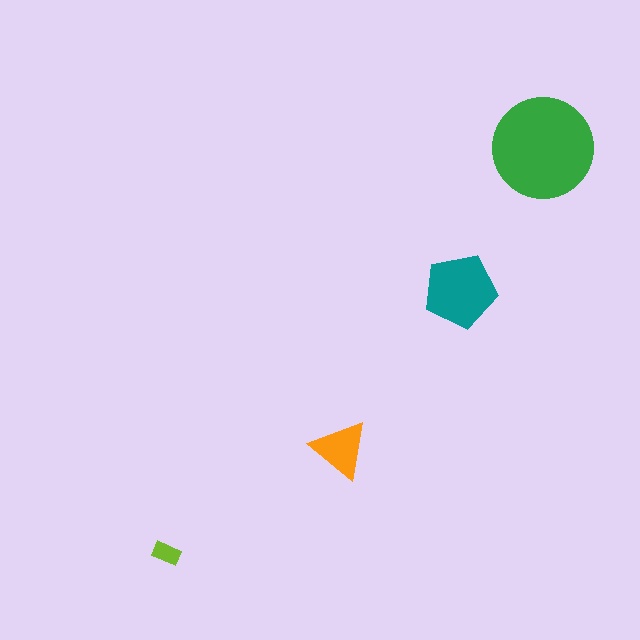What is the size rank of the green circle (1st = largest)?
1st.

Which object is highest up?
The green circle is topmost.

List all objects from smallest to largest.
The lime rectangle, the orange triangle, the teal pentagon, the green circle.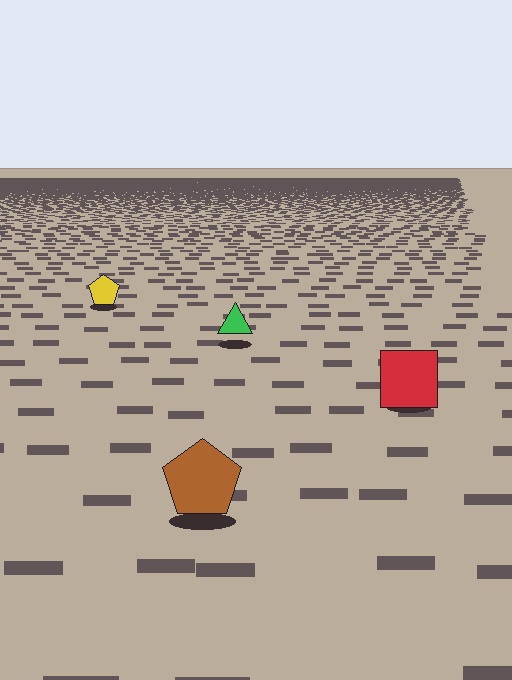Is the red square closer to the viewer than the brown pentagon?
No. The brown pentagon is closer — you can tell from the texture gradient: the ground texture is coarser near it.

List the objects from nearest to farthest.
From nearest to farthest: the brown pentagon, the red square, the green triangle, the yellow pentagon.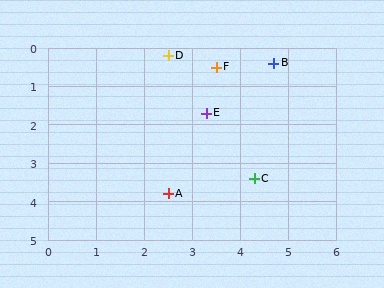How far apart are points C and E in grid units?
Points C and E are about 2.0 grid units apart.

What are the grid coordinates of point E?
Point E is at approximately (3.3, 1.7).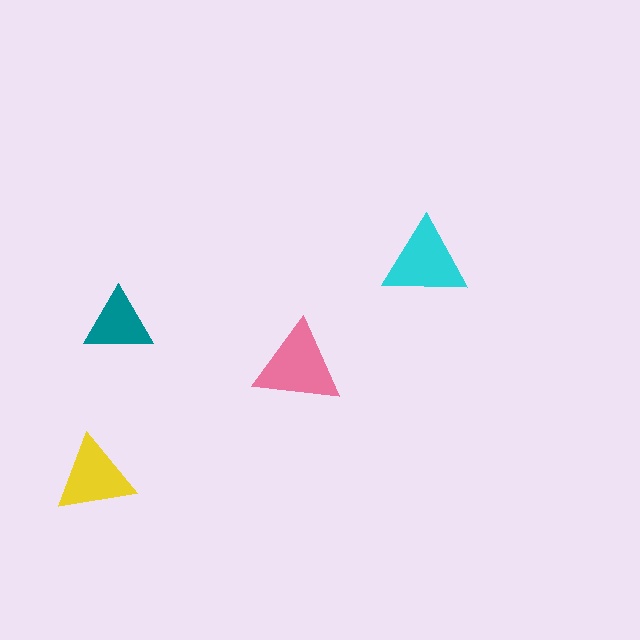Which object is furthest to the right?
The cyan triangle is rightmost.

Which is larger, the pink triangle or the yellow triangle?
The pink one.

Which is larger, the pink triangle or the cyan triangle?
The pink one.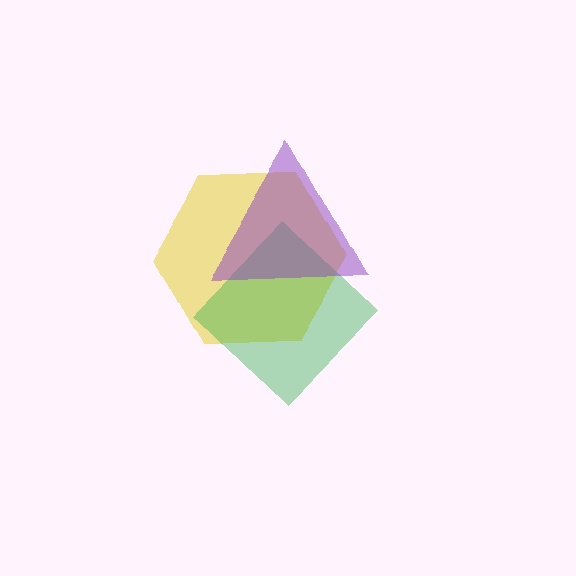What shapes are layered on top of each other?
The layered shapes are: a yellow hexagon, a green diamond, a purple triangle.